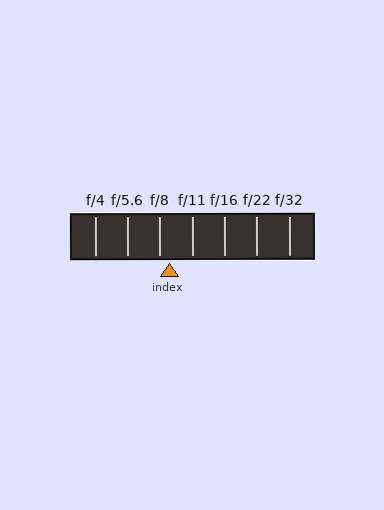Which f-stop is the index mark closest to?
The index mark is closest to f/8.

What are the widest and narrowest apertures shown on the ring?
The widest aperture shown is f/4 and the narrowest is f/32.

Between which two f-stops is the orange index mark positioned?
The index mark is between f/8 and f/11.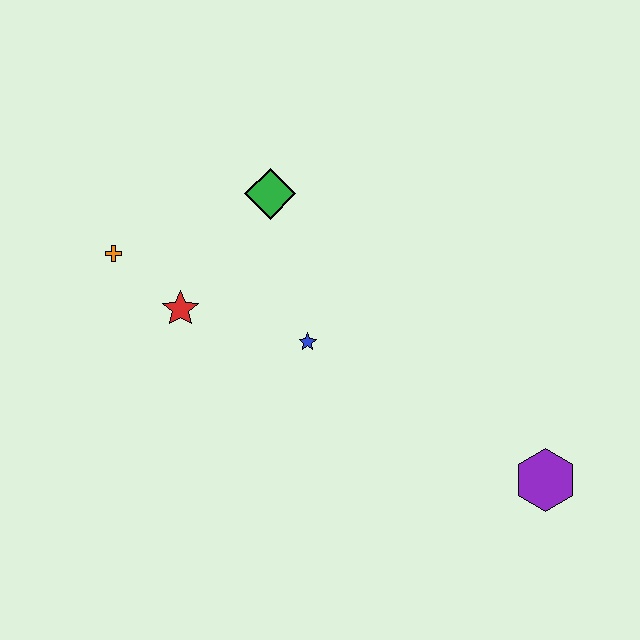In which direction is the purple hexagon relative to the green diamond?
The purple hexagon is below the green diamond.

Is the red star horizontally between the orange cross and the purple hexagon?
Yes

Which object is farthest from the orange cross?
The purple hexagon is farthest from the orange cross.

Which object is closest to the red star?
The orange cross is closest to the red star.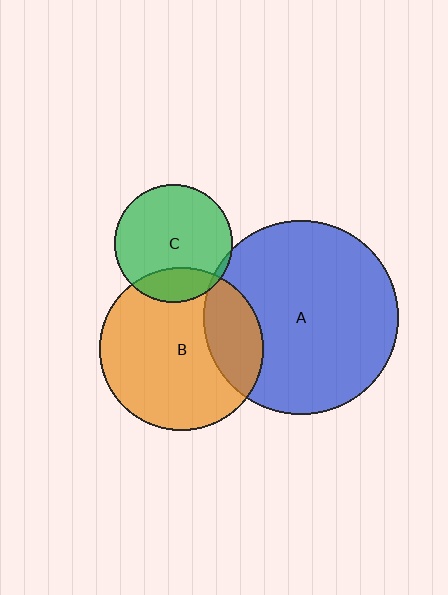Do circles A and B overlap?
Yes.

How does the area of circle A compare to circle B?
Approximately 1.4 times.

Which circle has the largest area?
Circle A (blue).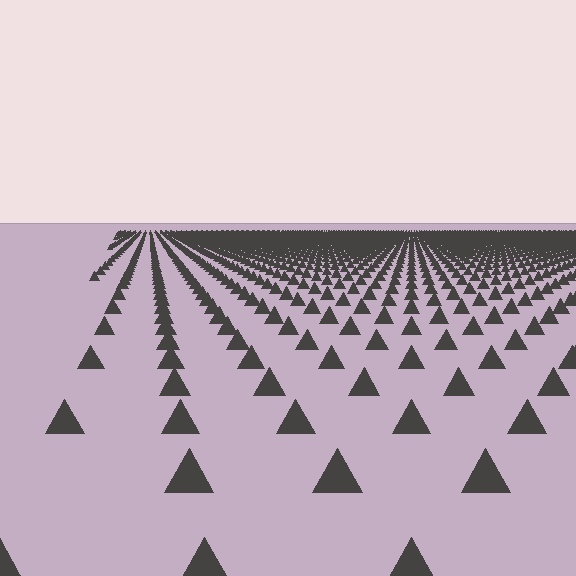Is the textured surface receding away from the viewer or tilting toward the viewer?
The surface is receding away from the viewer. Texture elements get smaller and denser toward the top.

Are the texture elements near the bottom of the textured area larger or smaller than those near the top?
Larger. Near the bottom, elements are closer to the viewer and appear at a bigger on-screen size.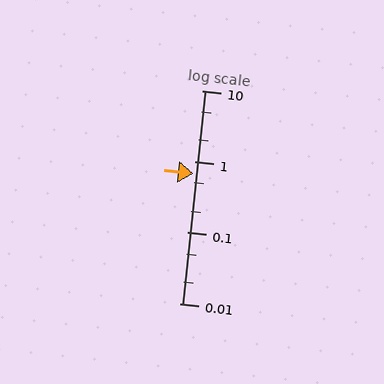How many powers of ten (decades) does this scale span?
The scale spans 3 decades, from 0.01 to 10.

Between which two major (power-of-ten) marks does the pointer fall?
The pointer is between 0.1 and 1.